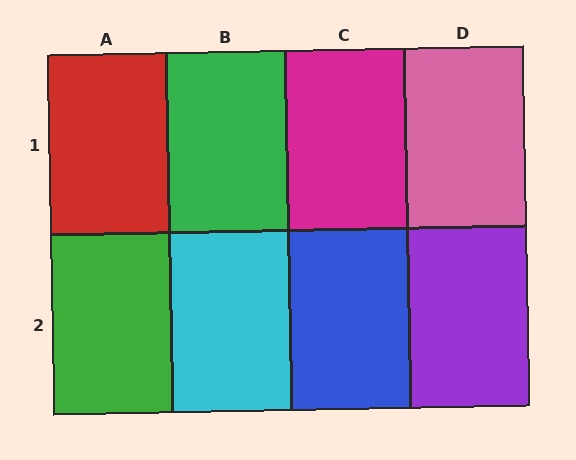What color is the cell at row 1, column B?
Green.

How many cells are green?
2 cells are green.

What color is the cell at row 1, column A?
Red.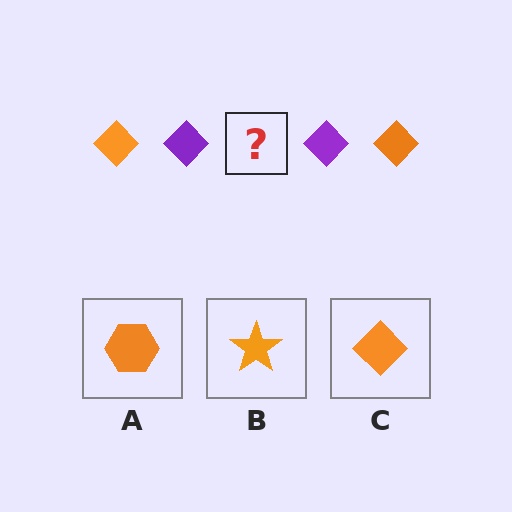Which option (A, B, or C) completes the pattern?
C.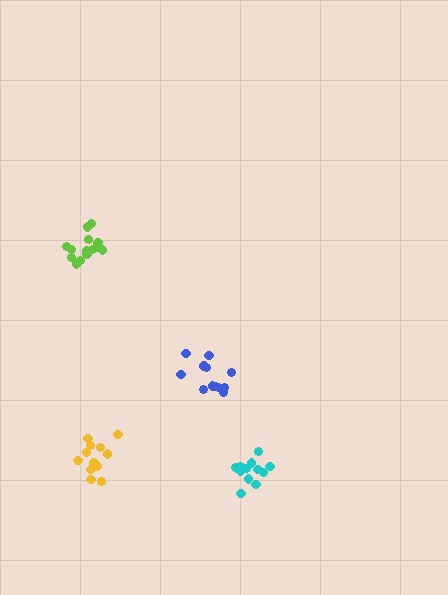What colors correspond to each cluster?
The clusters are colored: lime, blue, cyan, yellow.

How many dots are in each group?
Group 1: 14 dots, Group 2: 12 dots, Group 3: 14 dots, Group 4: 12 dots (52 total).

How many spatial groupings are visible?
There are 4 spatial groupings.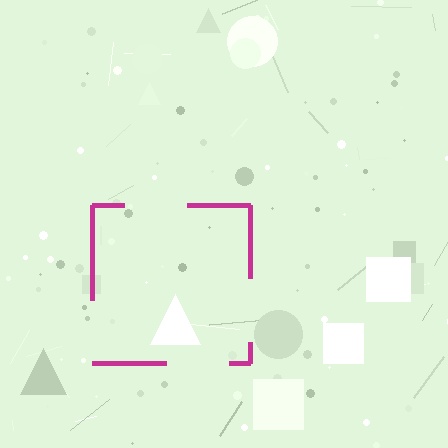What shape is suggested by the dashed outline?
The dashed outline suggests a square.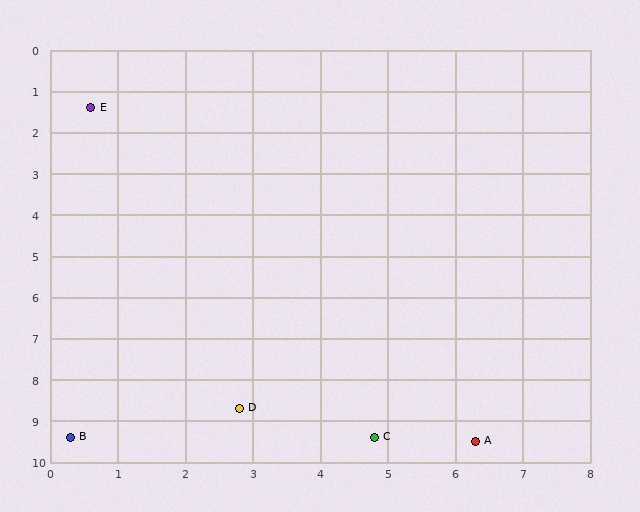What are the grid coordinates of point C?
Point C is at approximately (4.8, 9.4).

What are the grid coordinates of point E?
Point E is at approximately (0.6, 1.4).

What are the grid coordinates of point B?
Point B is at approximately (0.3, 9.4).